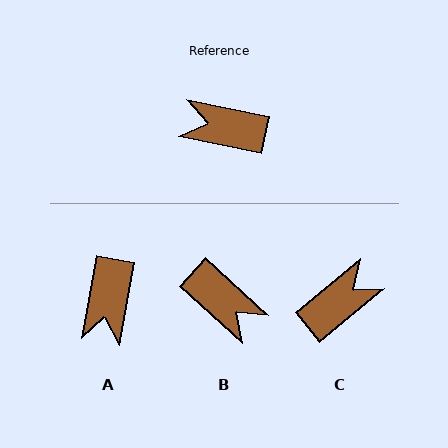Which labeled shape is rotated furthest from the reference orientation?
B, about 149 degrees away.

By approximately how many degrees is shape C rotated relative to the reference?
Approximately 129 degrees clockwise.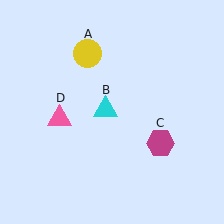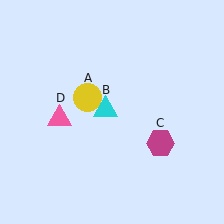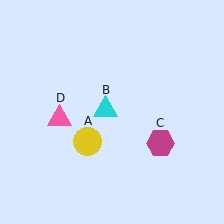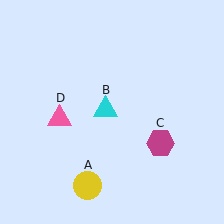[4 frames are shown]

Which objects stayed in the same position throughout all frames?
Cyan triangle (object B) and magenta hexagon (object C) and pink triangle (object D) remained stationary.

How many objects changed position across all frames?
1 object changed position: yellow circle (object A).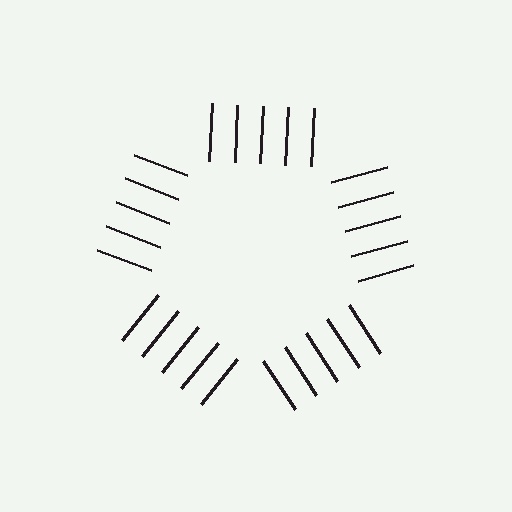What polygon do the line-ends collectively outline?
An illusory pentagon — the line segments terminate on its edges but no continuous stroke is drawn.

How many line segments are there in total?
25 — 5 along each of the 5 edges.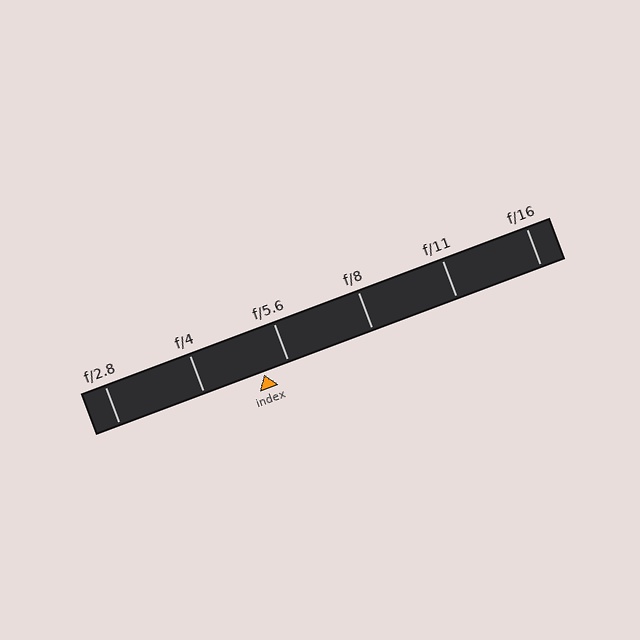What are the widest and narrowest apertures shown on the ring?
The widest aperture shown is f/2.8 and the narrowest is f/16.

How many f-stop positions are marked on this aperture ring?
There are 6 f-stop positions marked.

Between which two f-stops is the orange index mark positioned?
The index mark is between f/4 and f/5.6.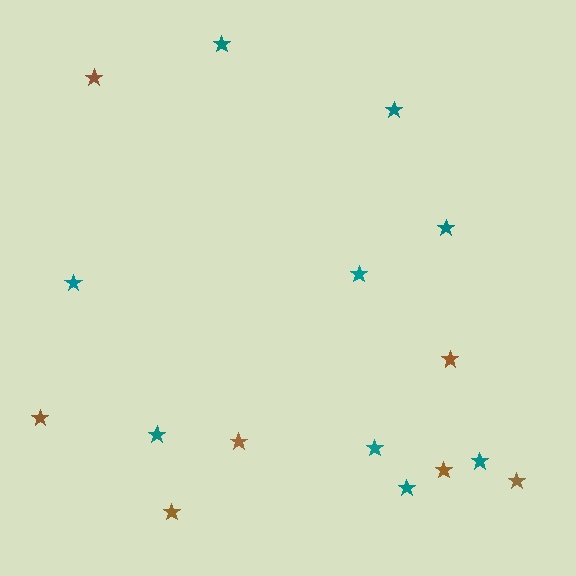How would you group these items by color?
There are 2 groups: one group of brown stars (7) and one group of teal stars (9).